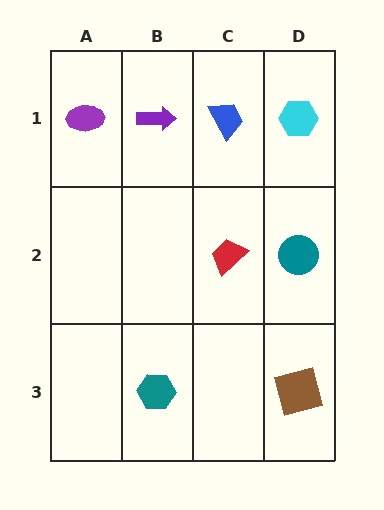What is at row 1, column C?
A blue trapezoid.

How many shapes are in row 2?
2 shapes.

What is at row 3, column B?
A teal hexagon.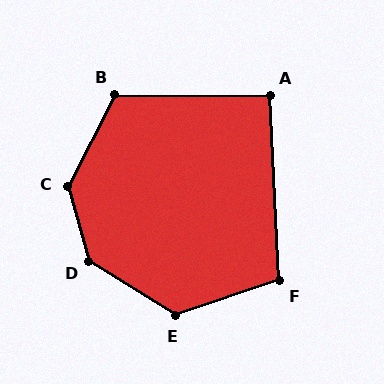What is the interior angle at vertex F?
Approximately 106 degrees (obtuse).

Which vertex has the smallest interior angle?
A, at approximately 93 degrees.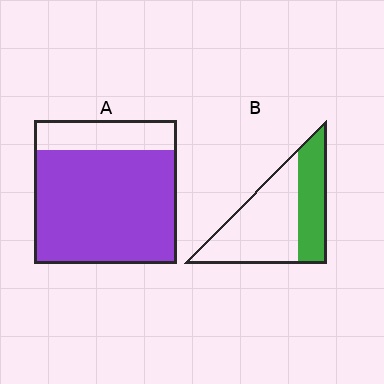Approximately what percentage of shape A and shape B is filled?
A is approximately 80% and B is approximately 35%.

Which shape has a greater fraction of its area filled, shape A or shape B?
Shape A.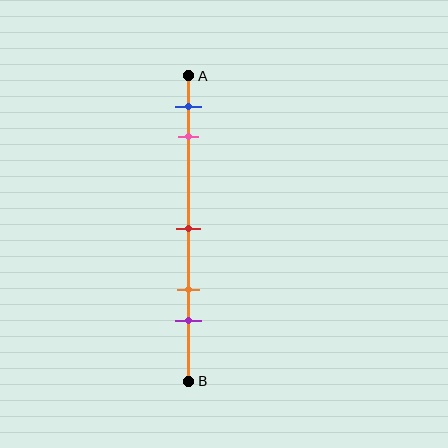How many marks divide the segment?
There are 5 marks dividing the segment.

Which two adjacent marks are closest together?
The blue and pink marks are the closest adjacent pair.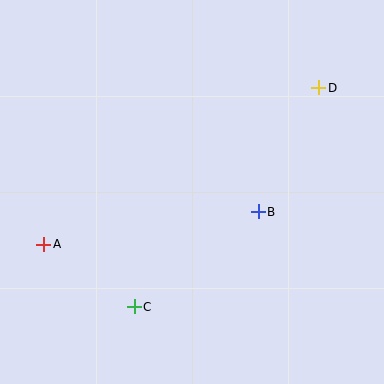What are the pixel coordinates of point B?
Point B is at (258, 212).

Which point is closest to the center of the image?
Point B at (258, 212) is closest to the center.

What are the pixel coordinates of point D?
Point D is at (319, 88).